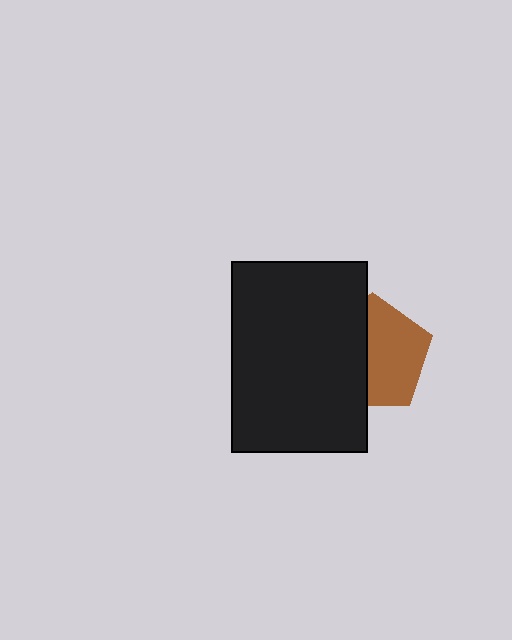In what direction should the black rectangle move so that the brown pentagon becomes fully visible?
The black rectangle should move left. That is the shortest direction to clear the overlap and leave the brown pentagon fully visible.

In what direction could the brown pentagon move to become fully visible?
The brown pentagon could move right. That would shift it out from behind the black rectangle entirely.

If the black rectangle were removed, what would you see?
You would see the complete brown pentagon.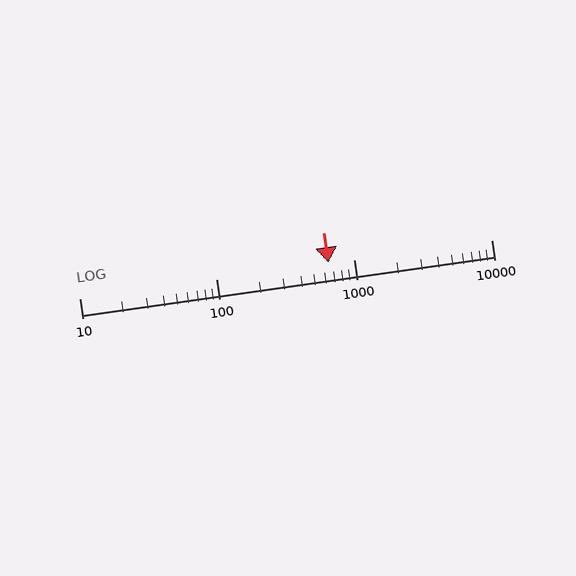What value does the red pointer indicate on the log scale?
The pointer indicates approximately 650.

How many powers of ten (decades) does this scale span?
The scale spans 3 decades, from 10 to 10000.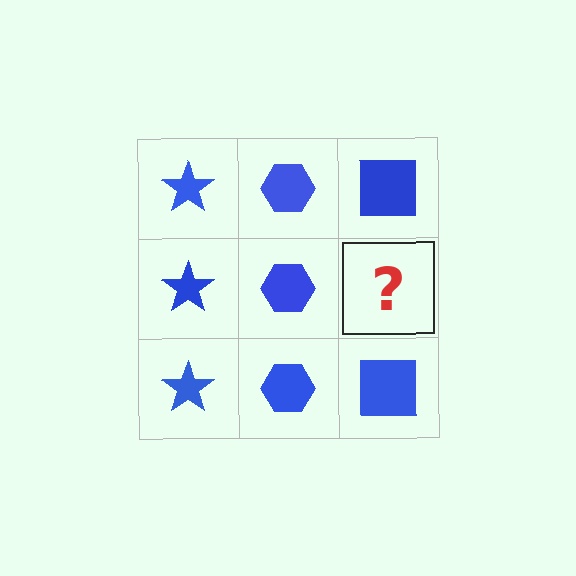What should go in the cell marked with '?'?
The missing cell should contain a blue square.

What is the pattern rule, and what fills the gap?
The rule is that each column has a consistent shape. The gap should be filled with a blue square.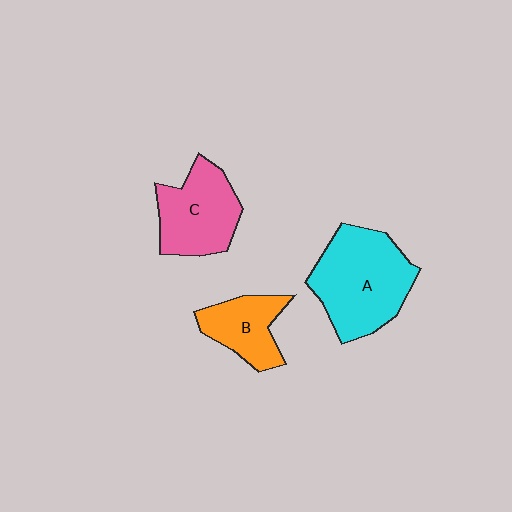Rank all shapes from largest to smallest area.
From largest to smallest: A (cyan), C (pink), B (orange).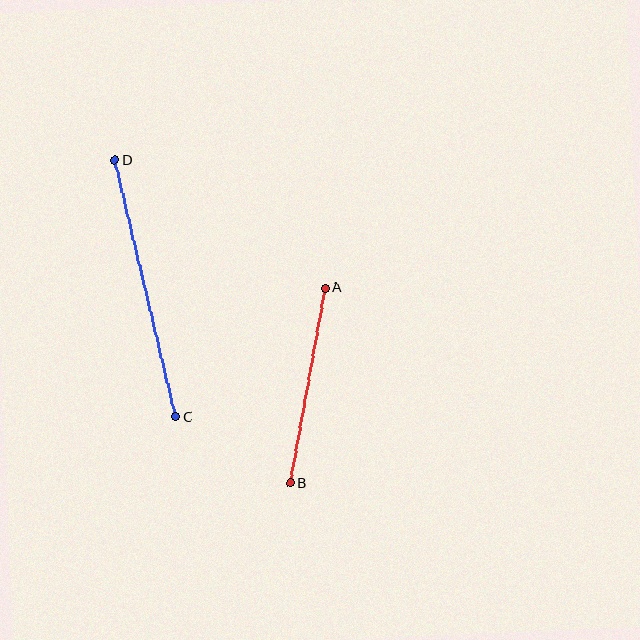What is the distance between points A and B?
The distance is approximately 198 pixels.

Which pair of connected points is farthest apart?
Points C and D are farthest apart.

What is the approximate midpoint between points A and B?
The midpoint is at approximately (308, 386) pixels.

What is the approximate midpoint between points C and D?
The midpoint is at approximately (145, 289) pixels.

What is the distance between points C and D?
The distance is approximately 264 pixels.